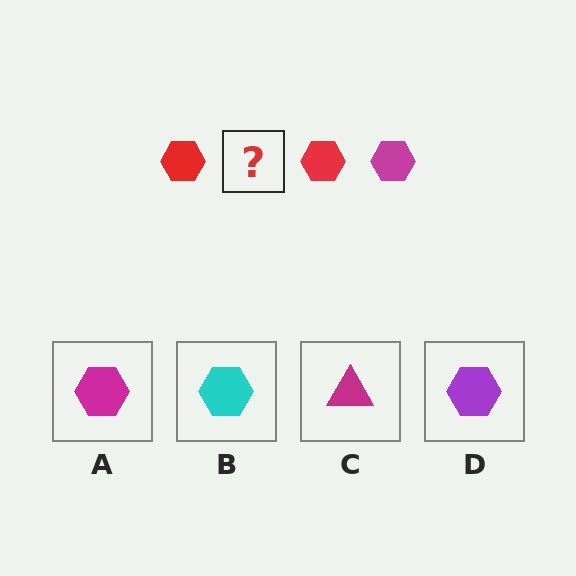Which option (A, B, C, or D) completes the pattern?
A.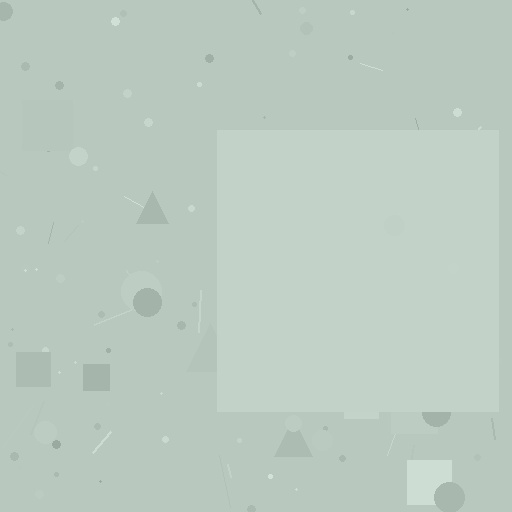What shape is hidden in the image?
A square is hidden in the image.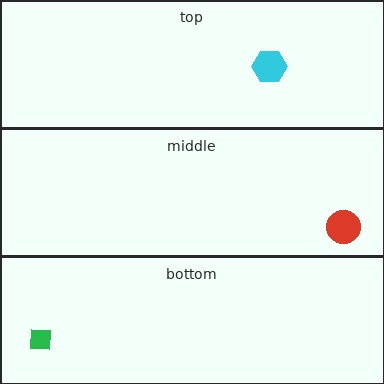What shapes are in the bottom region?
The green square.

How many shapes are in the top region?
1.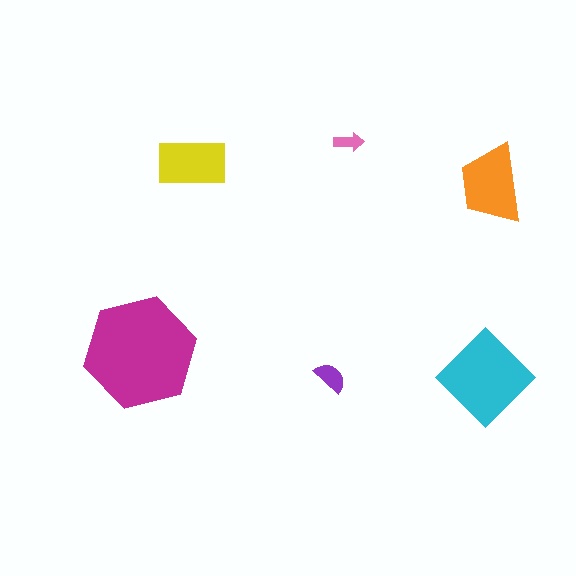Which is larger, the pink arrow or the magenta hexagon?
The magenta hexagon.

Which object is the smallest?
The pink arrow.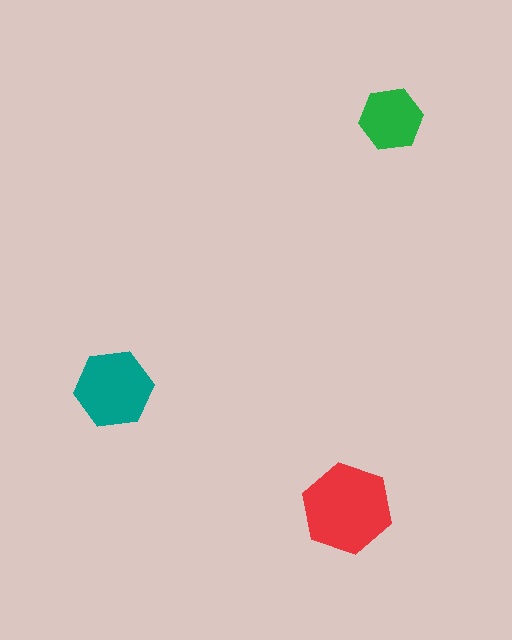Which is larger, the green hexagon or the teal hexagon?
The teal one.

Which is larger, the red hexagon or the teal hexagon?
The red one.